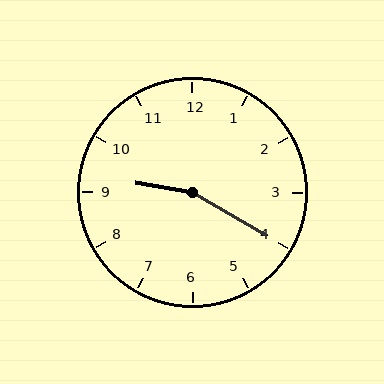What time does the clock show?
9:20.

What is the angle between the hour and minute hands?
Approximately 160 degrees.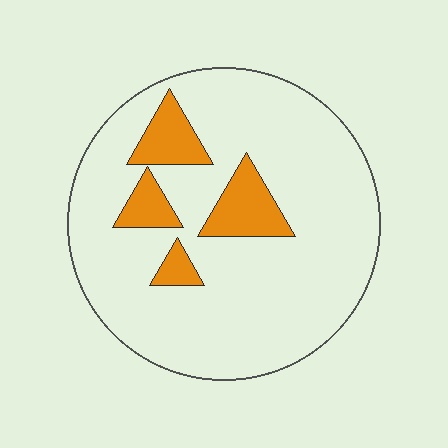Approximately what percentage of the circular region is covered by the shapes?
Approximately 15%.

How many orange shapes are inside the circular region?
4.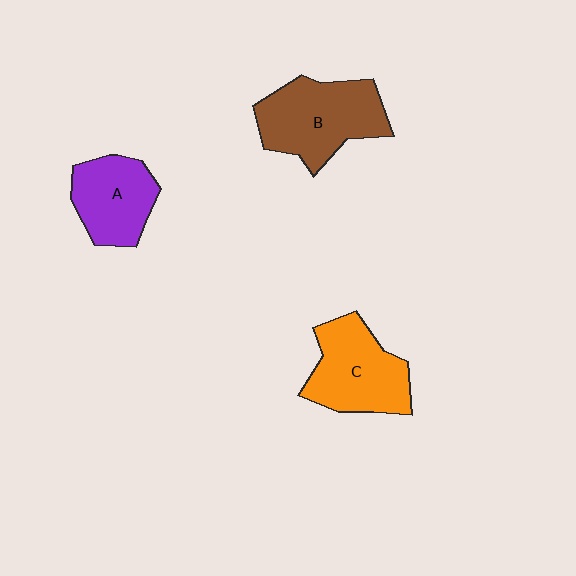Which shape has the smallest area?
Shape A (purple).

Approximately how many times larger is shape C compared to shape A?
Approximately 1.2 times.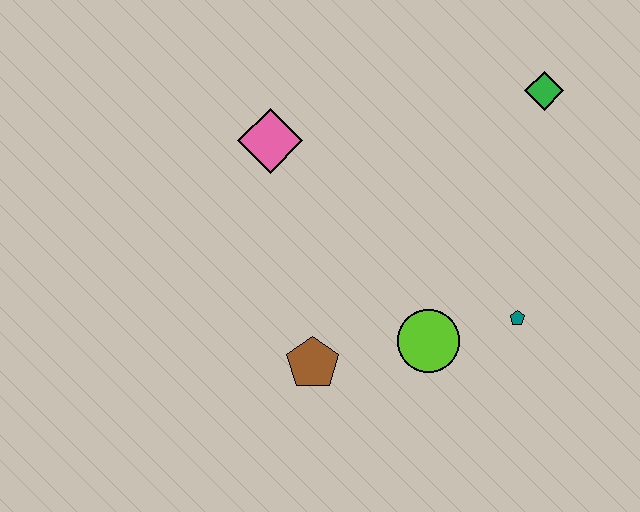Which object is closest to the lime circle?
The teal pentagon is closest to the lime circle.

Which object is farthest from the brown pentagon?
The green diamond is farthest from the brown pentagon.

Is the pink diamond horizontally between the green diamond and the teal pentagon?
No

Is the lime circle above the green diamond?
No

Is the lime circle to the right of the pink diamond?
Yes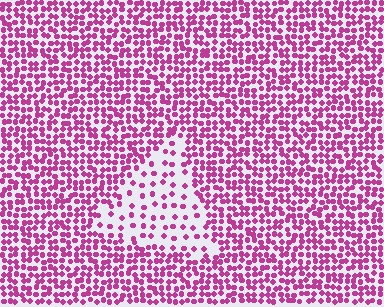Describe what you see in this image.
The image contains small magenta elements arranged at two different densities. A triangle-shaped region is visible where the elements are less densely packed than the surrounding area.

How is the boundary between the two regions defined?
The boundary is defined by a change in element density (approximately 2.5x ratio). All elements are the same color, size, and shape.